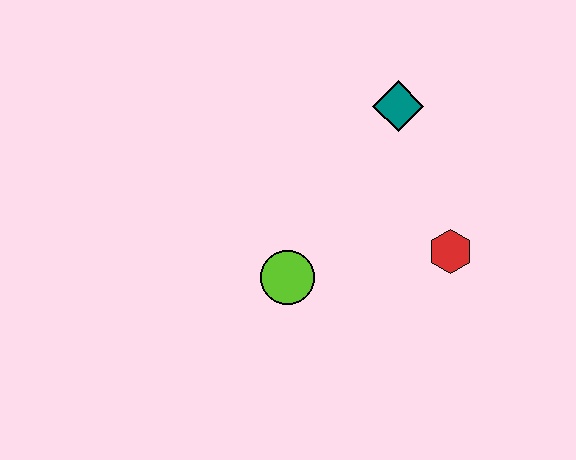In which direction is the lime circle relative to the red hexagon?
The lime circle is to the left of the red hexagon.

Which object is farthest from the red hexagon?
The lime circle is farthest from the red hexagon.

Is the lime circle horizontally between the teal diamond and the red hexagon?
No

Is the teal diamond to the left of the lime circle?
No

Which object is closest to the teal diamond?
The red hexagon is closest to the teal diamond.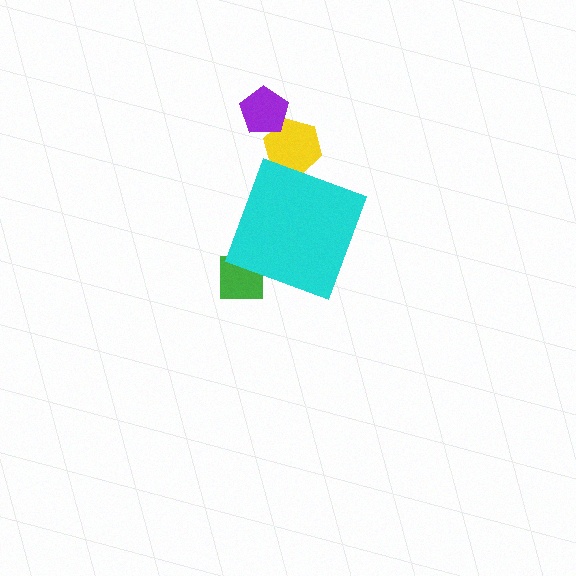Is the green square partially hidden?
Yes, the green square is partially hidden behind the cyan diamond.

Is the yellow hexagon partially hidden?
Yes, the yellow hexagon is partially hidden behind the cyan diamond.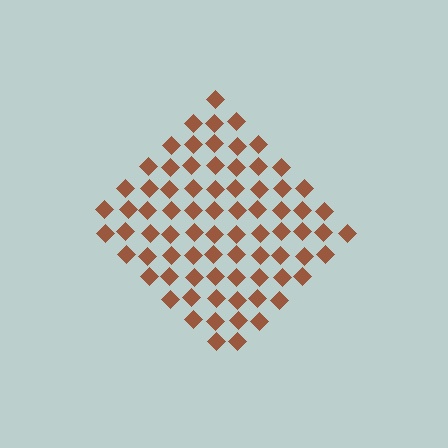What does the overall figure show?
The overall figure shows a diamond.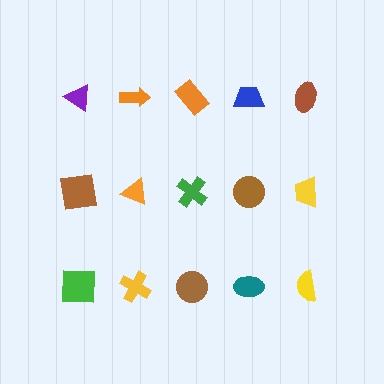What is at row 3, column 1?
A green square.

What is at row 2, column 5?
A yellow trapezoid.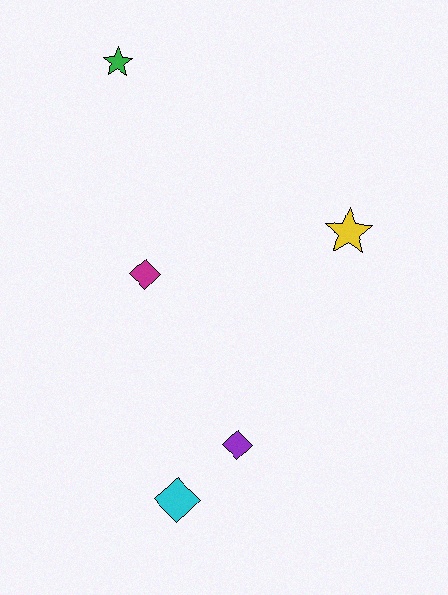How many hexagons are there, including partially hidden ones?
There are no hexagons.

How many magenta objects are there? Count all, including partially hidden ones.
There is 1 magenta object.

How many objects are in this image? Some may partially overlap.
There are 5 objects.